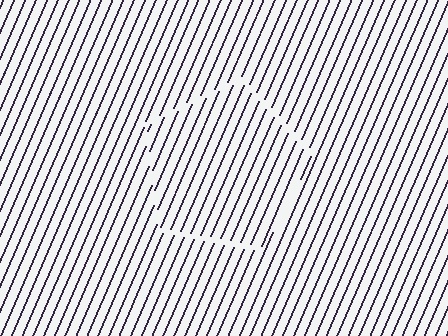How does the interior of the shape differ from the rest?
The interior of the shape contains the same grating, shifted by half a period — the contour is defined by the phase discontinuity where line-ends from the inner and outer gratings abut.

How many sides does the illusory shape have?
5 sides — the line-ends trace a pentagon.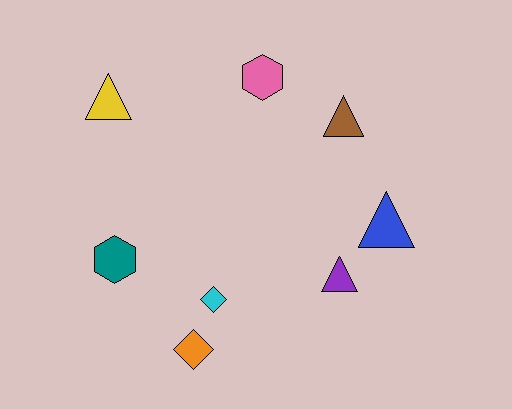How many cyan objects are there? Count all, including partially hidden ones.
There is 1 cyan object.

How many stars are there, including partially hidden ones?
There are no stars.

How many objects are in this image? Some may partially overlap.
There are 8 objects.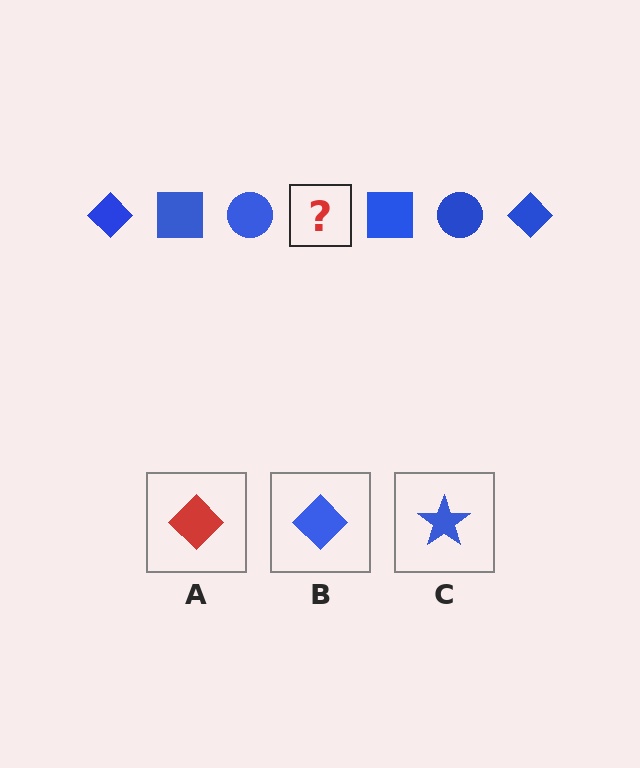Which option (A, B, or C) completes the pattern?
B.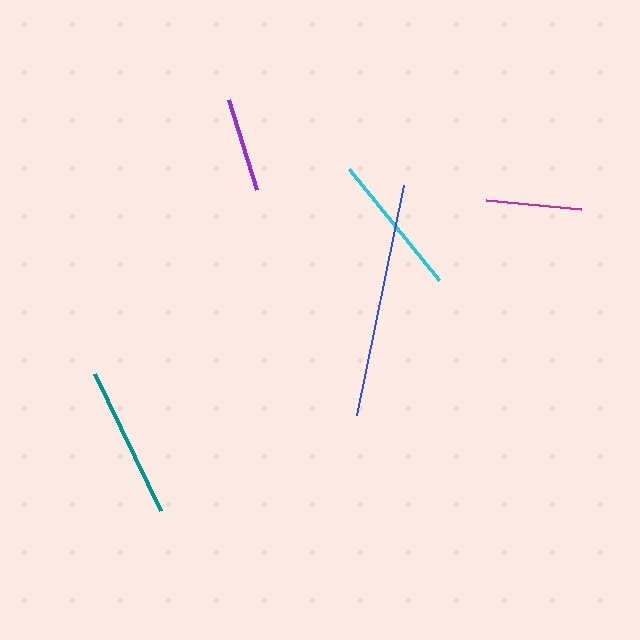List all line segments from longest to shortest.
From longest to shortest: blue, teal, cyan, magenta, purple.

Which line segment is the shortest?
The purple line is the shortest at approximately 95 pixels.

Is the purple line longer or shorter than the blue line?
The blue line is longer than the purple line.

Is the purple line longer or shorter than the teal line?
The teal line is longer than the purple line.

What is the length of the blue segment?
The blue segment is approximately 235 pixels long.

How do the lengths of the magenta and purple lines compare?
The magenta and purple lines are approximately the same length.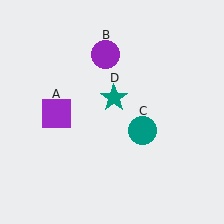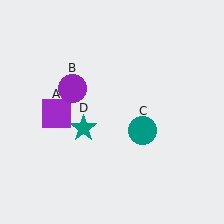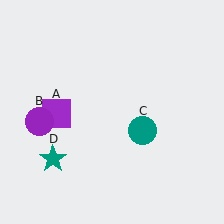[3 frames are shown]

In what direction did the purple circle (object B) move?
The purple circle (object B) moved down and to the left.